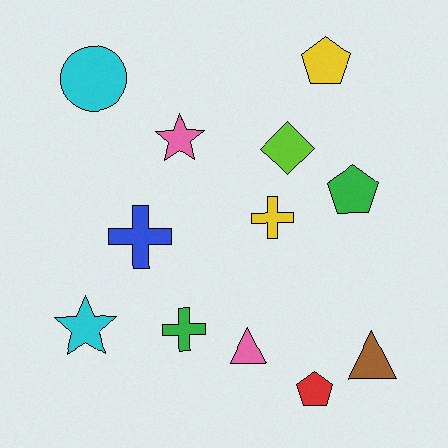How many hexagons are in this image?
There are no hexagons.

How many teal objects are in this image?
There are no teal objects.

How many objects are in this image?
There are 12 objects.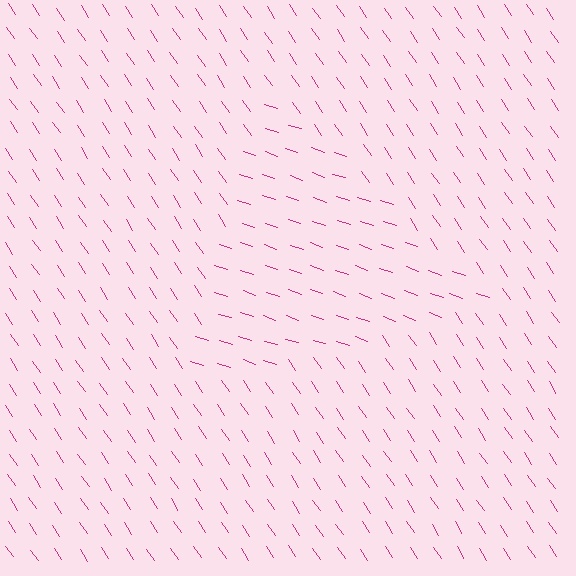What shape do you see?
I see a triangle.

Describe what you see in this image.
The image is filled with small magenta line segments. A triangle region in the image has lines oriented differently from the surrounding lines, creating a visible texture boundary.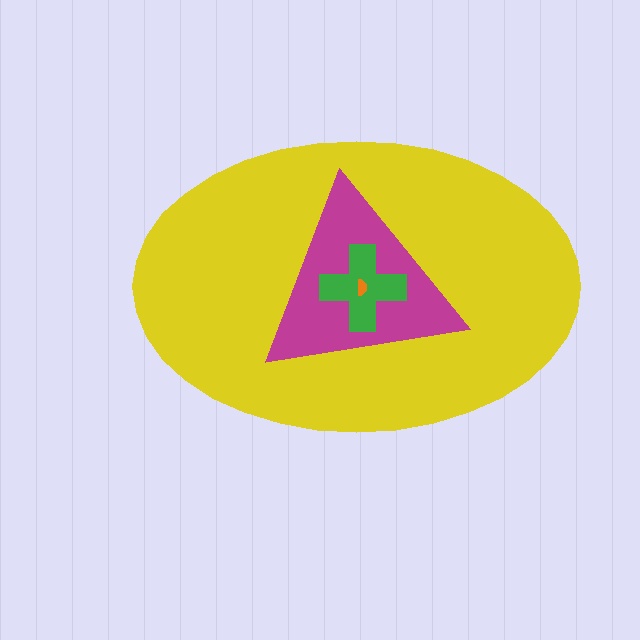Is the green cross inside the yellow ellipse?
Yes.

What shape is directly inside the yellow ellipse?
The magenta triangle.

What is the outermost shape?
The yellow ellipse.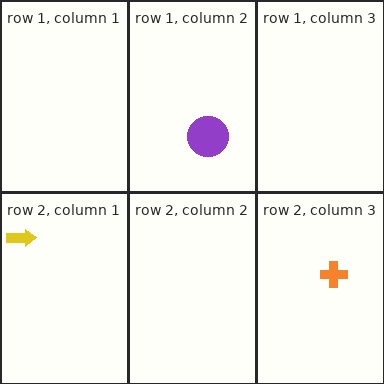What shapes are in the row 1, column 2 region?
The purple circle.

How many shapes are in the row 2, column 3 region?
1.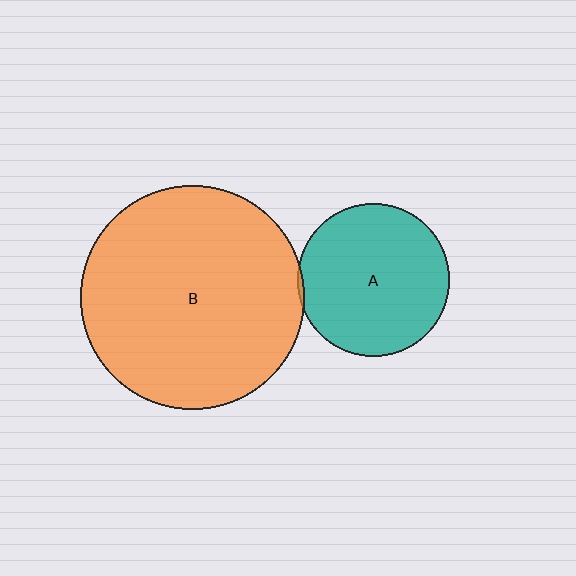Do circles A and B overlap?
Yes.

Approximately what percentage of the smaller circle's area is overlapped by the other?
Approximately 5%.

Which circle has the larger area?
Circle B (orange).